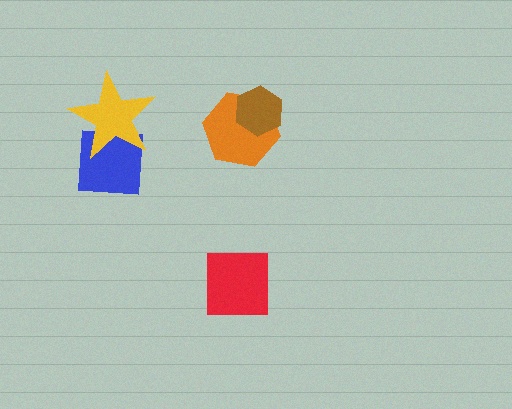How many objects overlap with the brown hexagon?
1 object overlaps with the brown hexagon.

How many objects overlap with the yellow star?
1 object overlaps with the yellow star.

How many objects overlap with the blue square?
1 object overlaps with the blue square.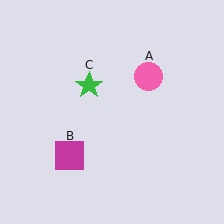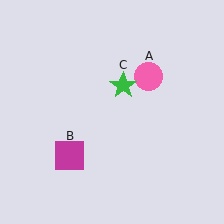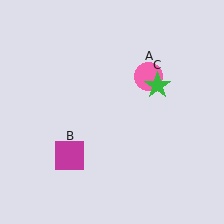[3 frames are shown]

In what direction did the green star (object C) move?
The green star (object C) moved right.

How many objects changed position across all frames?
1 object changed position: green star (object C).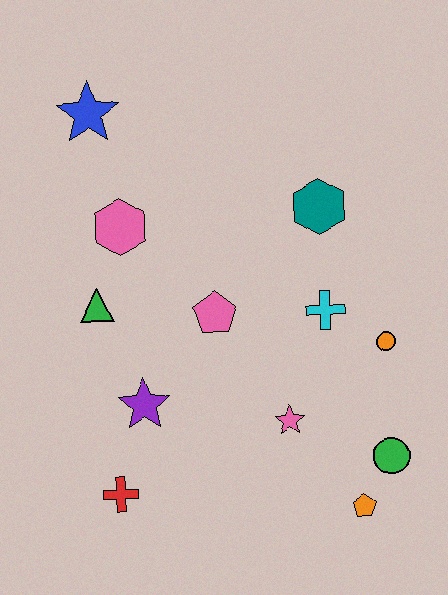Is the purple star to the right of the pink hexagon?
Yes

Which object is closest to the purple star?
The red cross is closest to the purple star.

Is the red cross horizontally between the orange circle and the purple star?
No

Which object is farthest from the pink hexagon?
The orange pentagon is farthest from the pink hexagon.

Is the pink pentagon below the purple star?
No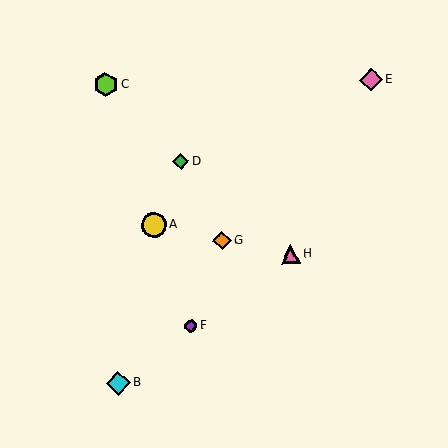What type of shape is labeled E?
Shape E is a pink diamond.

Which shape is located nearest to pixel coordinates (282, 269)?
The pink triangle (labeled H) at (290, 254) is nearest to that location.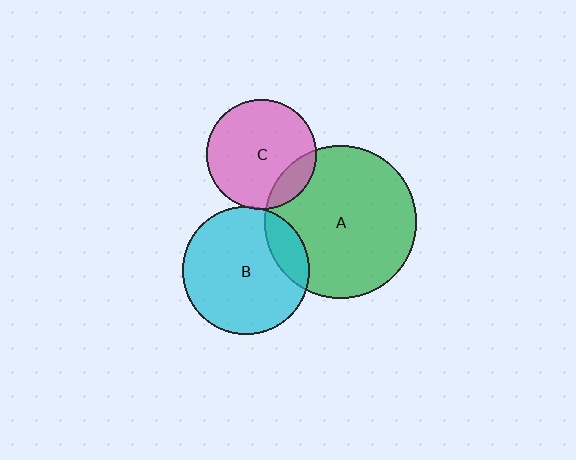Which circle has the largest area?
Circle A (green).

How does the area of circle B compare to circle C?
Approximately 1.3 times.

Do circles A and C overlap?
Yes.